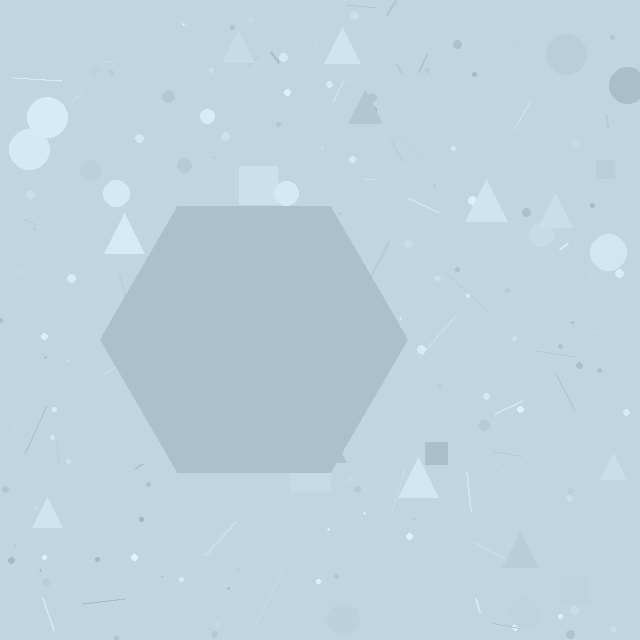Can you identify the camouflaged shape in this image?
The camouflaged shape is a hexagon.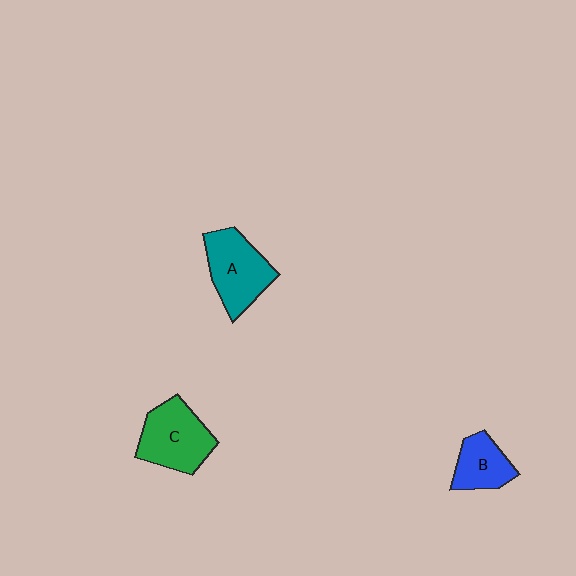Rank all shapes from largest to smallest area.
From largest to smallest: C (green), A (teal), B (blue).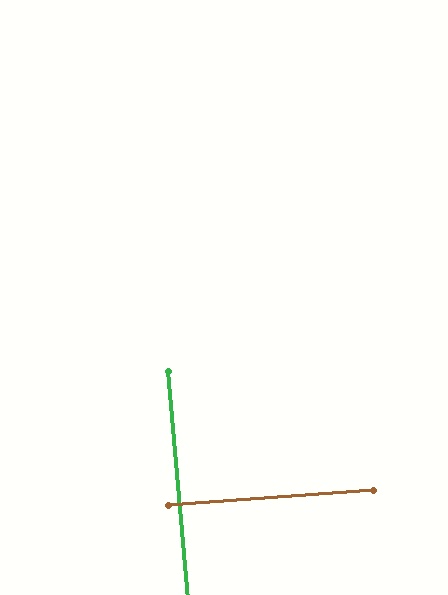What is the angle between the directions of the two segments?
Approximately 89 degrees.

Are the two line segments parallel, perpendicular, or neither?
Perpendicular — they meet at approximately 89°.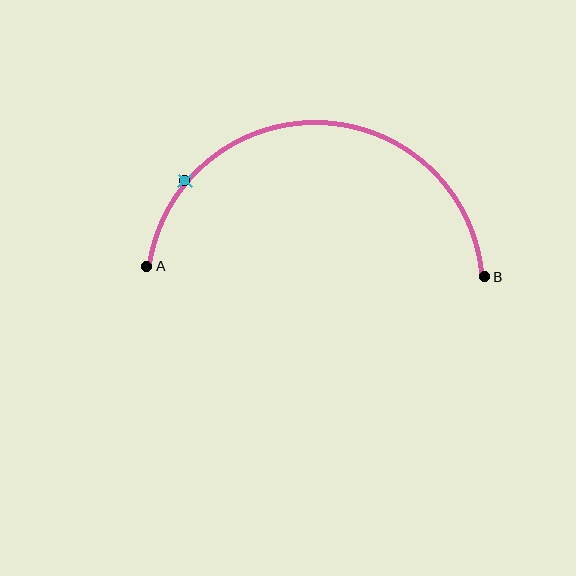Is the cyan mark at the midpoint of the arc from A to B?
No. The cyan mark lies on the arc but is closer to endpoint A. The arc midpoint would be at the point on the curve equidistant along the arc from both A and B.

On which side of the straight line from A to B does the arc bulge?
The arc bulges above the straight line connecting A and B.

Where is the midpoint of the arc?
The arc midpoint is the point on the curve farthest from the straight line joining A and B. It sits above that line.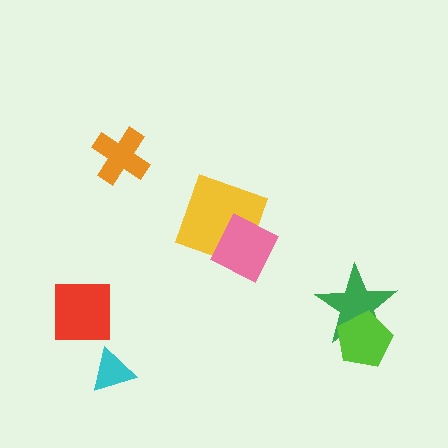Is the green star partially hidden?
Yes, it is partially covered by another shape.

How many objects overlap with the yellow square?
1 object overlaps with the yellow square.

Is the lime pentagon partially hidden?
No, no other shape covers it.